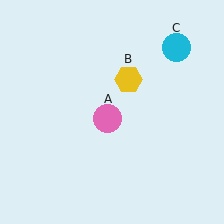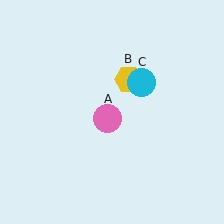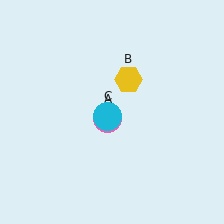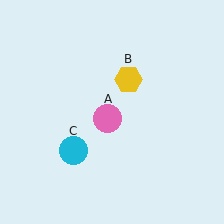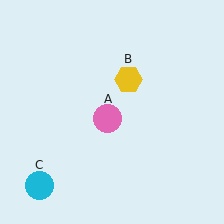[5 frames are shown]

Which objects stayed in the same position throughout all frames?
Pink circle (object A) and yellow hexagon (object B) remained stationary.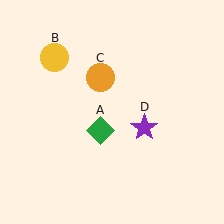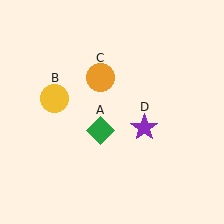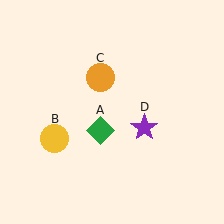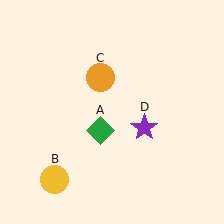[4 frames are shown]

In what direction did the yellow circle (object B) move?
The yellow circle (object B) moved down.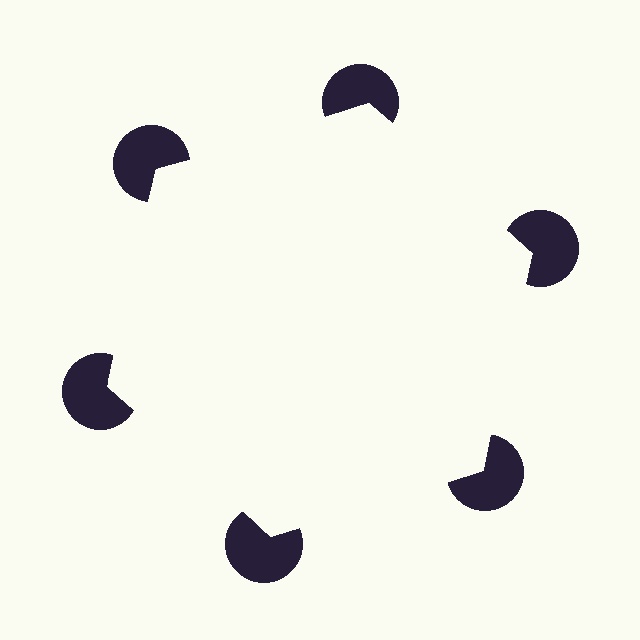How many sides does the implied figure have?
6 sides.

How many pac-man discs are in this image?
There are 6 — one at each vertex of the illusory hexagon.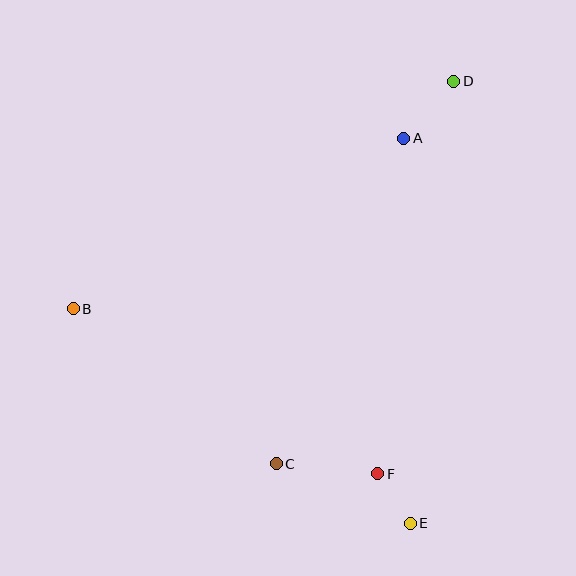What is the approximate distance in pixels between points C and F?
The distance between C and F is approximately 102 pixels.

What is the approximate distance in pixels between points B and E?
The distance between B and E is approximately 399 pixels.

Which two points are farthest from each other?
Points D and E are farthest from each other.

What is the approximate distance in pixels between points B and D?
The distance between B and D is approximately 443 pixels.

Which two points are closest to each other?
Points E and F are closest to each other.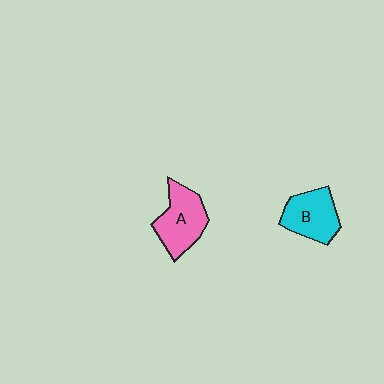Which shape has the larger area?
Shape A (pink).